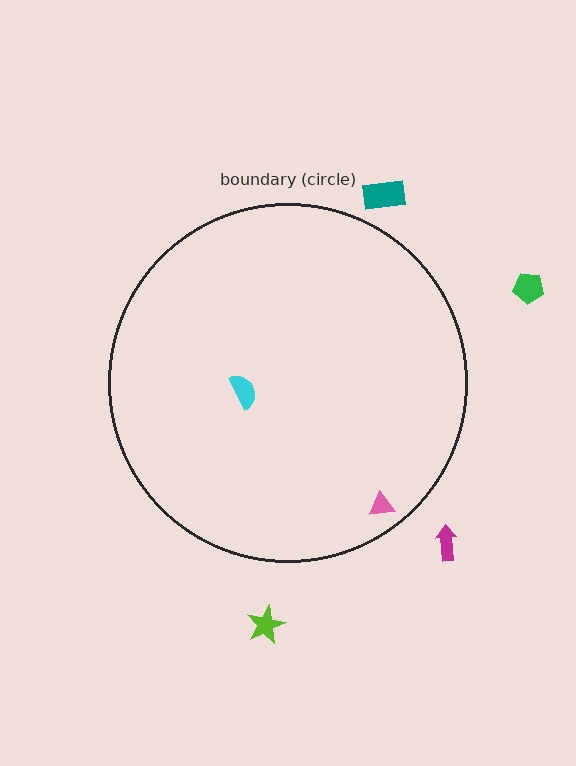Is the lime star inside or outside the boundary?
Outside.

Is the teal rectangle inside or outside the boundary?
Outside.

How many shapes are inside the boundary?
2 inside, 4 outside.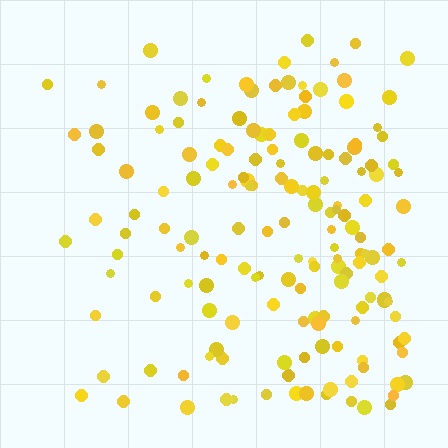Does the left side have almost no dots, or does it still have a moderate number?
Still a moderate number, just noticeably fewer than the right.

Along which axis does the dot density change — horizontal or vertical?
Horizontal.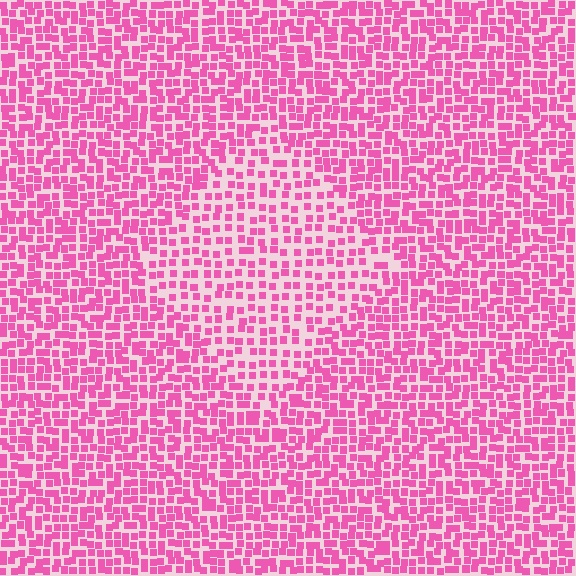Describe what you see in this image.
The image contains small pink elements arranged at two different densities. A diamond-shaped region is visible where the elements are less densely packed than the surrounding area.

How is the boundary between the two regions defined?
The boundary is defined by a change in element density (approximately 1.7x ratio). All elements are the same color, size, and shape.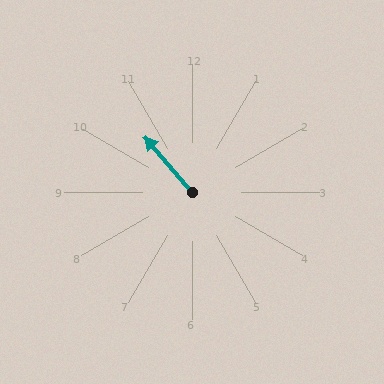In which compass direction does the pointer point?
Northwest.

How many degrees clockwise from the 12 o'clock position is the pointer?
Approximately 319 degrees.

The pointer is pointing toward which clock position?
Roughly 11 o'clock.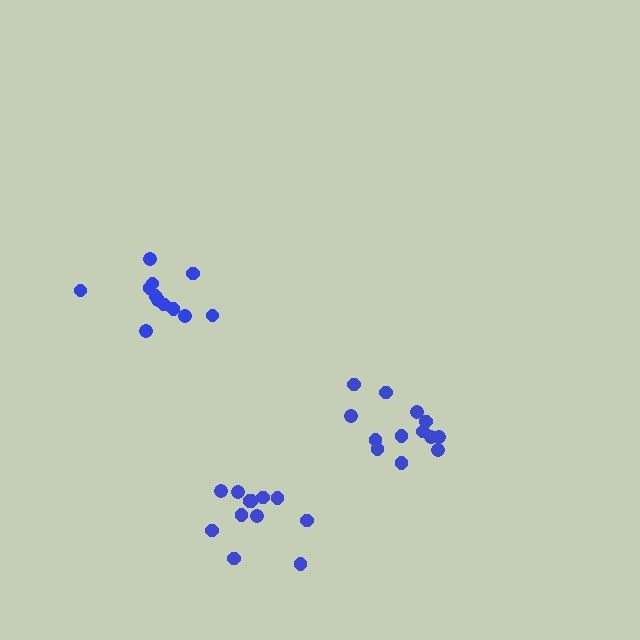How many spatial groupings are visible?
There are 3 spatial groupings.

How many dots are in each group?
Group 1: 13 dots, Group 2: 12 dots, Group 3: 12 dots (37 total).